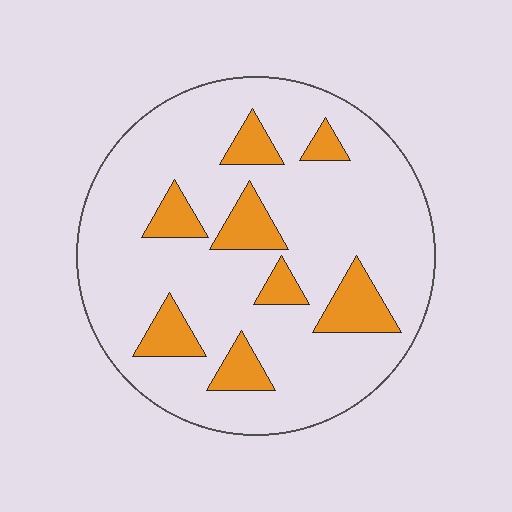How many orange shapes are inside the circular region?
8.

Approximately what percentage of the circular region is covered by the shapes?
Approximately 15%.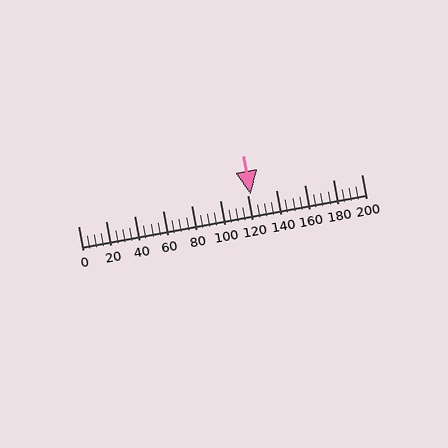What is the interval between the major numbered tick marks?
The major tick marks are spaced 20 units apart.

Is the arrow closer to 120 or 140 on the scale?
The arrow is closer to 120.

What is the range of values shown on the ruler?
The ruler shows values from 0 to 200.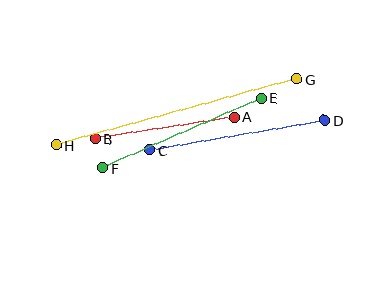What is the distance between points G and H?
The distance is approximately 249 pixels.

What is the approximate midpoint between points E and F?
The midpoint is at approximately (182, 133) pixels.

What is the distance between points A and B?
The distance is approximately 141 pixels.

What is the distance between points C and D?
The distance is approximately 178 pixels.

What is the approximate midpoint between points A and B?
The midpoint is at approximately (165, 128) pixels.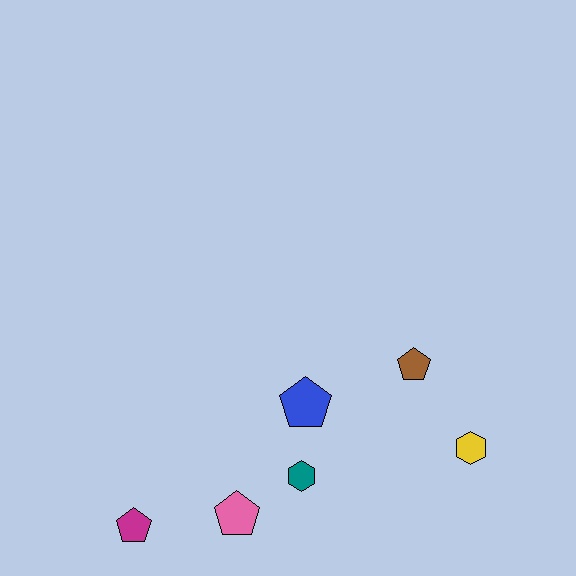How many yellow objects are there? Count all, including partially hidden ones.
There is 1 yellow object.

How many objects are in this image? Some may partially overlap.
There are 6 objects.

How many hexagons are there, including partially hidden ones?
There are 2 hexagons.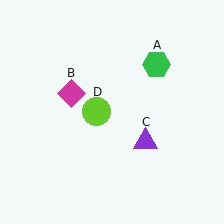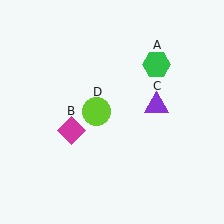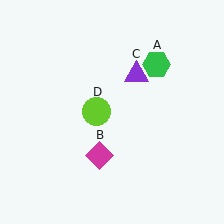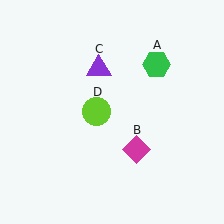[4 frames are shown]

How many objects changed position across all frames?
2 objects changed position: magenta diamond (object B), purple triangle (object C).